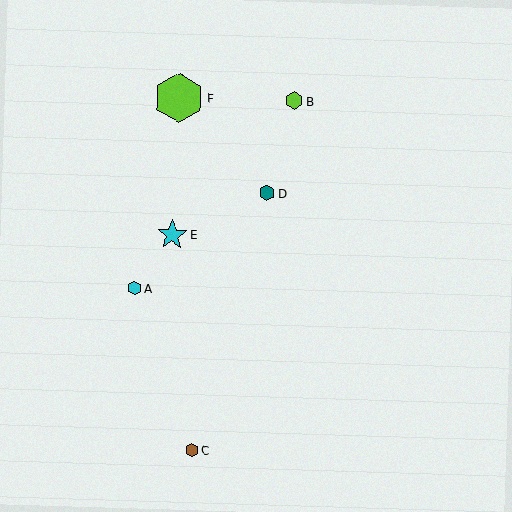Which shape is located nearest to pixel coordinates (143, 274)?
The cyan hexagon (labeled A) at (134, 288) is nearest to that location.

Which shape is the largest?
The lime hexagon (labeled F) is the largest.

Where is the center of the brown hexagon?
The center of the brown hexagon is at (192, 450).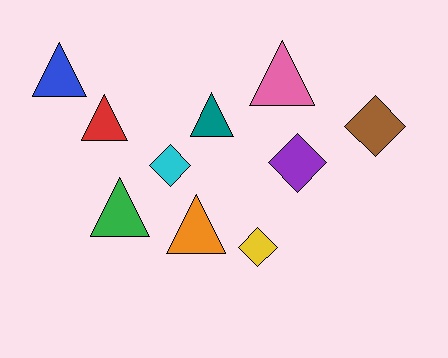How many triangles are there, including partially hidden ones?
There are 6 triangles.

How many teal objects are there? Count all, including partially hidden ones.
There is 1 teal object.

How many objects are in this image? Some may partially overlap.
There are 10 objects.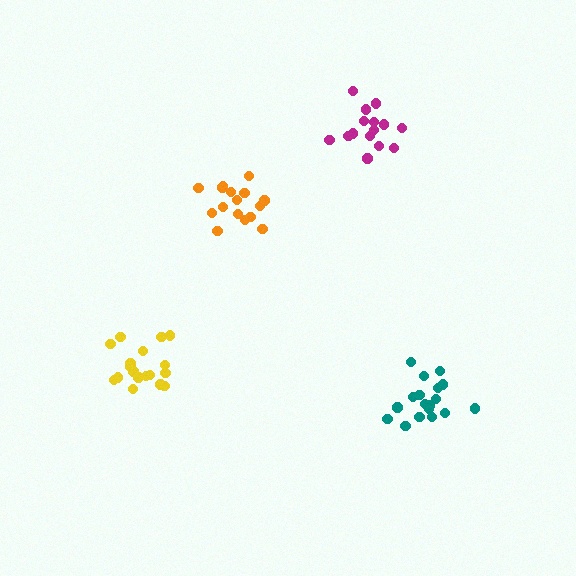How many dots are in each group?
Group 1: 15 dots, Group 2: 18 dots, Group 3: 18 dots, Group 4: 17 dots (68 total).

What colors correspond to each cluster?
The clusters are colored: magenta, yellow, teal, orange.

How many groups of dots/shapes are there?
There are 4 groups.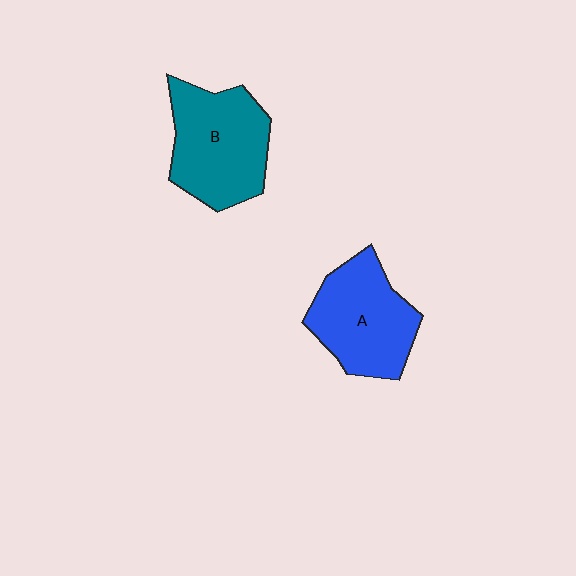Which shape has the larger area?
Shape B (teal).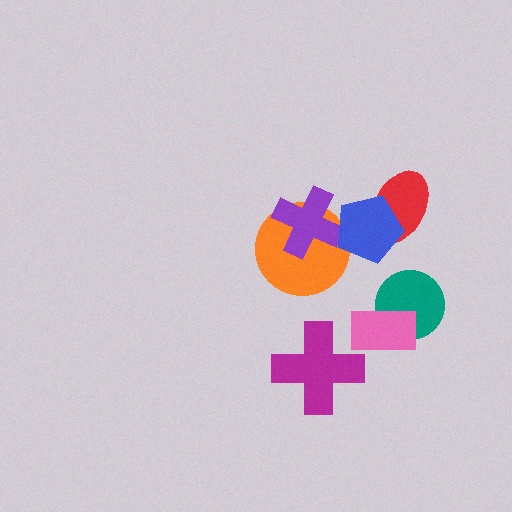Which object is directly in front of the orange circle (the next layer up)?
The purple cross is directly in front of the orange circle.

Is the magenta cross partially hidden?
No, no other shape covers it.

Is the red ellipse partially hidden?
Yes, it is partially covered by another shape.